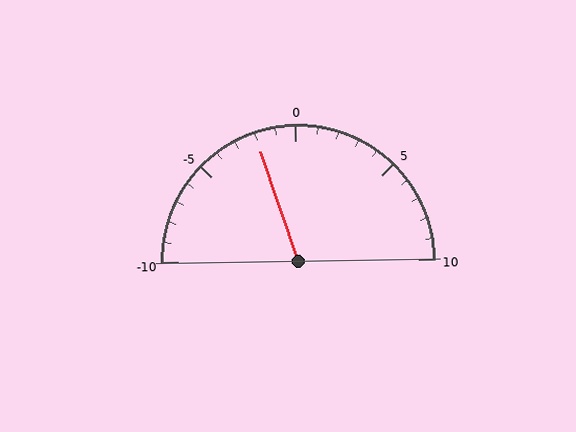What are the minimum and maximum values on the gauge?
The gauge ranges from -10 to 10.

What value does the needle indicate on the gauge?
The needle indicates approximately -2.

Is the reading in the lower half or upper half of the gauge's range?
The reading is in the lower half of the range (-10 to 10).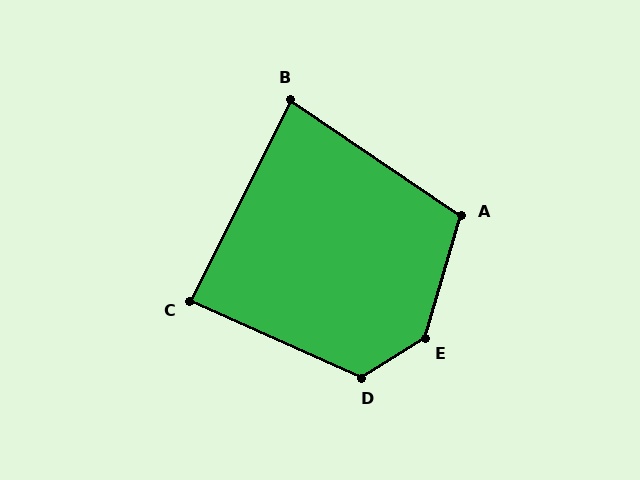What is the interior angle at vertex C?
Approximately 88 degrees (approximately right).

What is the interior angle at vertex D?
Approximately 124 degrees (obtuse).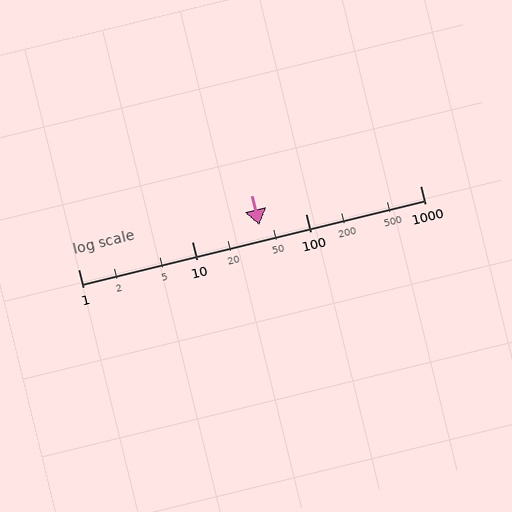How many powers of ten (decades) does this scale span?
The scale spans 3 decades, from 1 to 1000.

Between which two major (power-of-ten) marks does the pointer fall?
The pointer is between 10 and 100.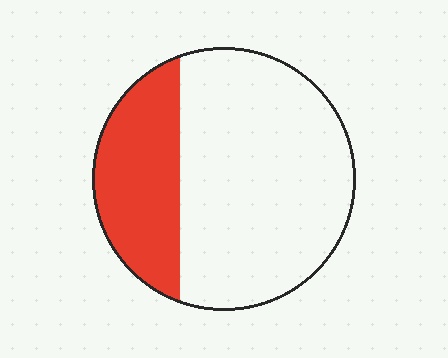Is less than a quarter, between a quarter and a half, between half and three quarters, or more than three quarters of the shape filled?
Between a quarter and a half.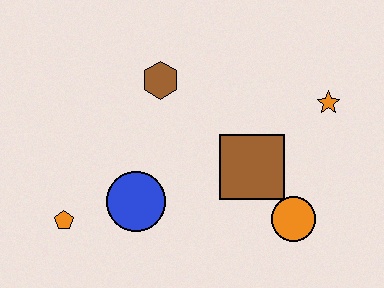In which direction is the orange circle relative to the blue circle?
The orange circle is to the right of the blue circle.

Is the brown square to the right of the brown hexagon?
Yes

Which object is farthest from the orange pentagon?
The orange star is farthest from the orange pentagon.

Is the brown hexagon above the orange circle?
Yes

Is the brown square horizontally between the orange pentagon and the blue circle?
No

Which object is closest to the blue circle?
The orange pentagon is closest to the blue circle.